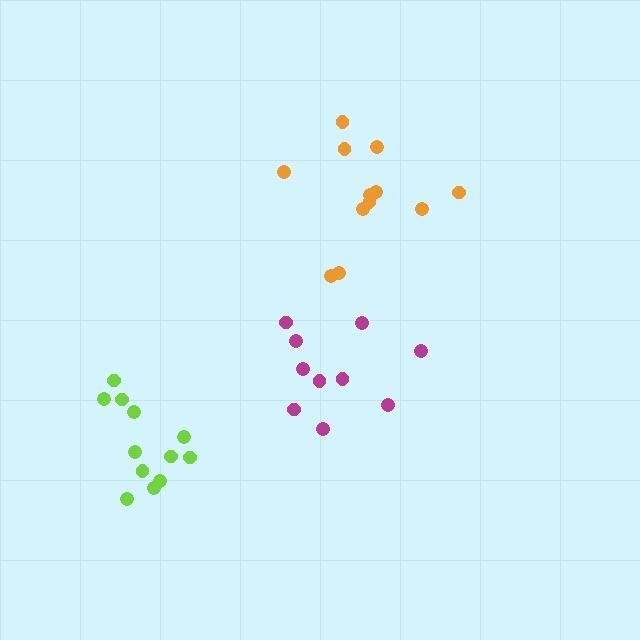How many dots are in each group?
Group 1: 10 dots, Group 2: 12 dots, Group 3: 12 dots (34 total).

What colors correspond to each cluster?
The clusters are colored: magenta, orange, lime.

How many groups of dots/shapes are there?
There are 3 groups.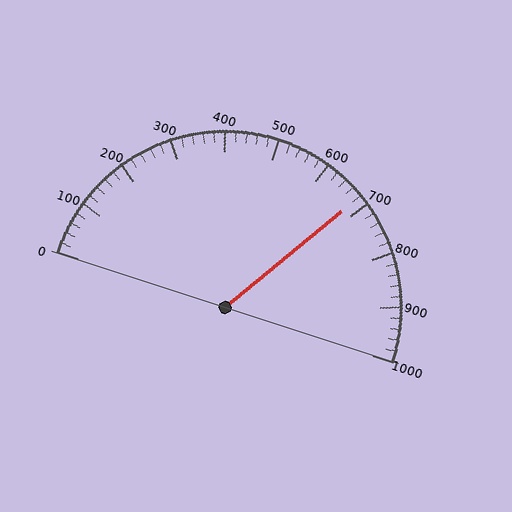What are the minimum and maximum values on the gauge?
The gauge ranges from 0 to 1000.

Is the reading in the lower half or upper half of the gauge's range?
The reading is in the upper half of the range (0 to 1000).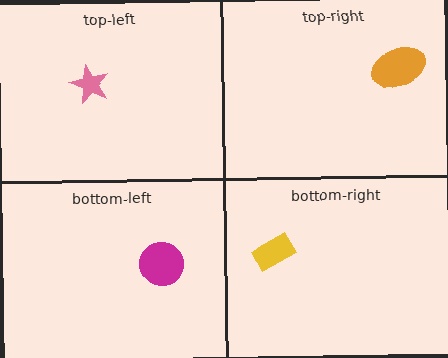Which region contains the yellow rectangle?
The bottom-right region.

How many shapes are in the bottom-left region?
1.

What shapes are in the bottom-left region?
The magenta circle.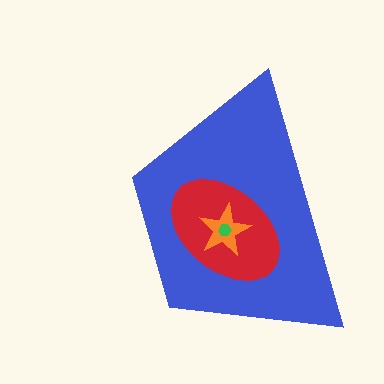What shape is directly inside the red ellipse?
The orange star.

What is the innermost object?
The green hexagon.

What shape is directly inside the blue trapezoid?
The red ellipse.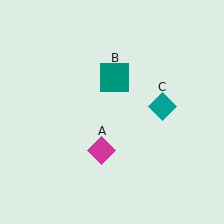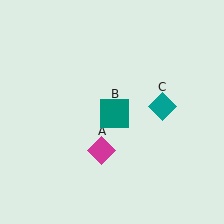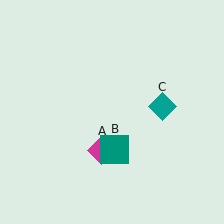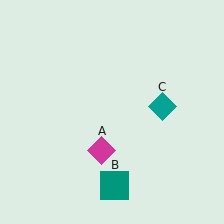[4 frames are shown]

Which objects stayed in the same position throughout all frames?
Magenta diamond (object A) and teal diamond (object C) remained stationary.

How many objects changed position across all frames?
1 object changed position: teal square (object B).